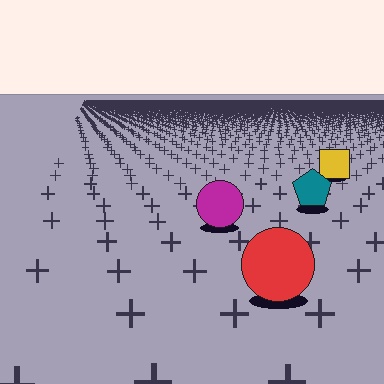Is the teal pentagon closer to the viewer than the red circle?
No. The red circle is closer — you can tell from the texture gradient: the ground texture is coarser near it.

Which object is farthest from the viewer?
The yellow square is farthest from the viewer. It appears smaller and the ground texture around it is denser.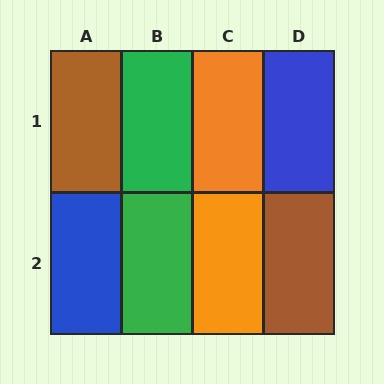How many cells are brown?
2 cells are brown.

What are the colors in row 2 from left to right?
Blue, green, orange, brown.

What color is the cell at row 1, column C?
Orange.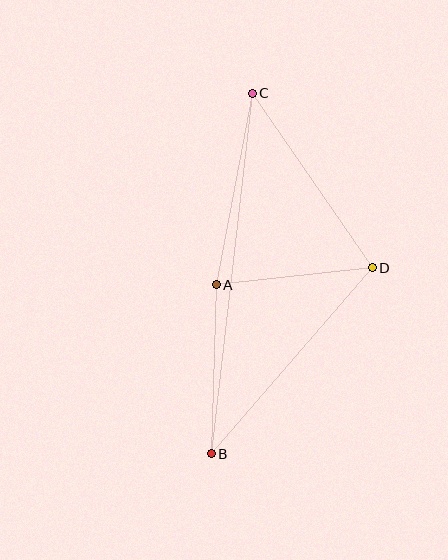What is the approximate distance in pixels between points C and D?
The distance between C and D is approximately 212 pixels.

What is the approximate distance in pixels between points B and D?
The distance between B and D is approximately 245 pixels.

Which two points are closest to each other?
Points A and D are closest to each other.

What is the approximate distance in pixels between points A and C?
The distance between A and C is approximately 195 pixels.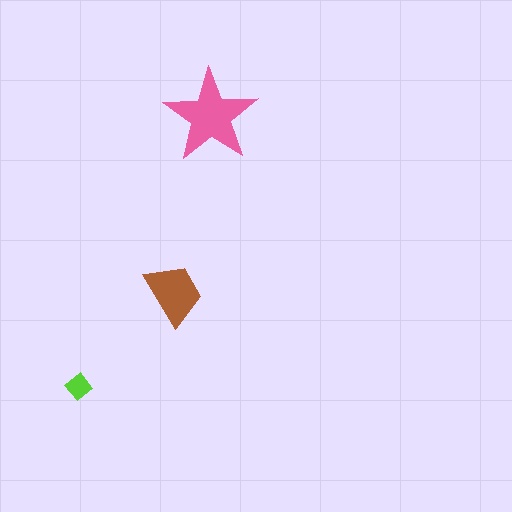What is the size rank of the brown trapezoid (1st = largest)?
2nd.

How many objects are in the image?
There are 3 objects in the image.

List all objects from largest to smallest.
The pink star, the brown trapezoid, the lime diamond.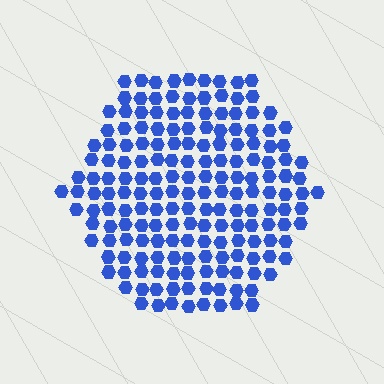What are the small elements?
The small elements are hexagons.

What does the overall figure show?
The overall figure shows a hexagon.